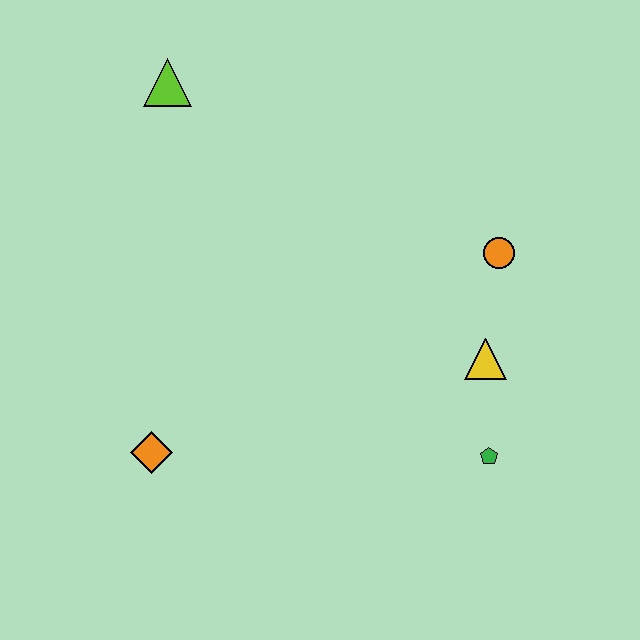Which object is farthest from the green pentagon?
The lime triangle is farthest from the green pentagon.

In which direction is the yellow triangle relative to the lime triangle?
The yellow triangle is to the right of the lime triangle.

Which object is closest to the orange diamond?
The green pentagon is closest to the orange diamond.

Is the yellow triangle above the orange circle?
No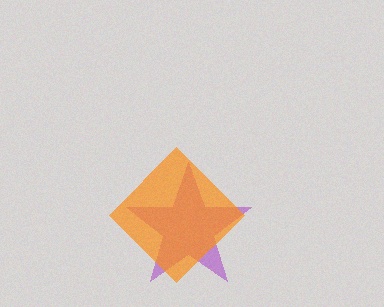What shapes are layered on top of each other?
The layered shapes are: a purple star, an orange diamond.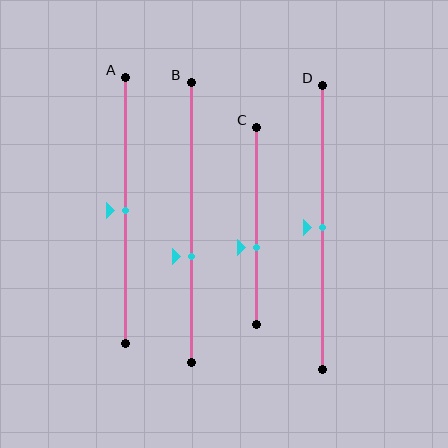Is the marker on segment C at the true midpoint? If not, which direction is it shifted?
No, the marker on segment C is shifted downward by about 11% of the segment length.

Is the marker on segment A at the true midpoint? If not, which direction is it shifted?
Yes, the marker on segment A is at the true midpoint.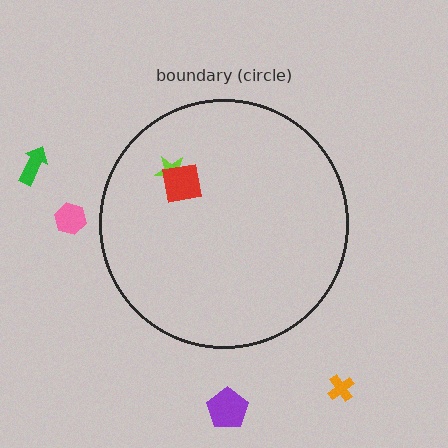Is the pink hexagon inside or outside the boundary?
Outside.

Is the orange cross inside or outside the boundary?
Outside.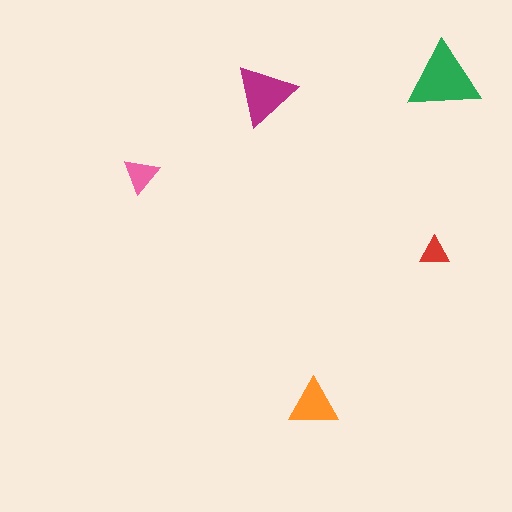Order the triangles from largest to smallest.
the green one, the magenta one, the orange one, the pink one, the red one.